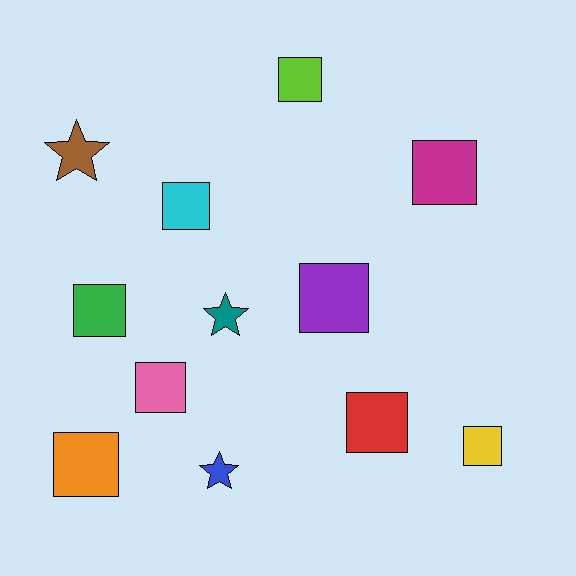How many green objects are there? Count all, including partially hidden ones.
There is 1 green object.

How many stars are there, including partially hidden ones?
There are 3 stars.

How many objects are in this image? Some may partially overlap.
There are 12 objects.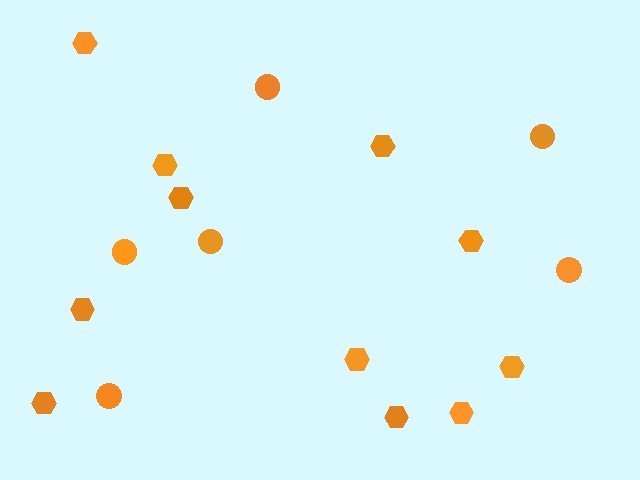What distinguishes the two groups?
There are 2 groups: one group of circles (6) and one group of hexagons (11).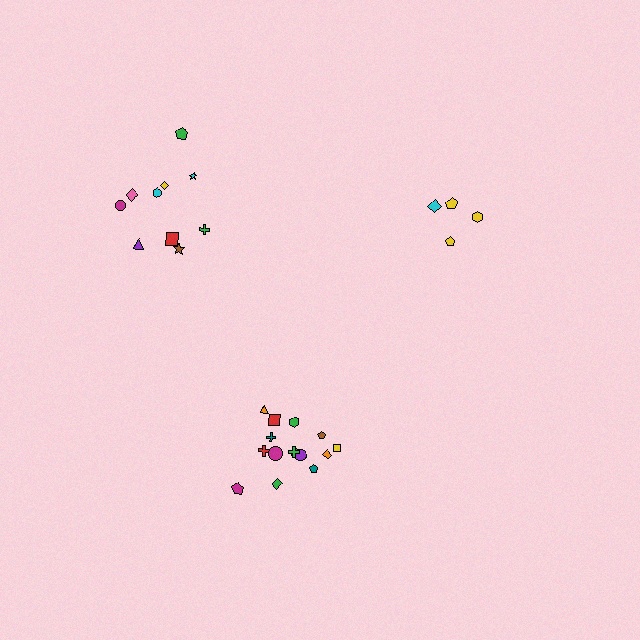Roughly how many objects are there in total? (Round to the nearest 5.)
Roughly 30 objects in total.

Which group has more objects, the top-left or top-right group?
The top-left group.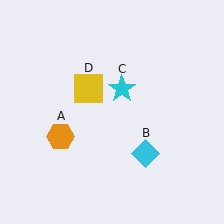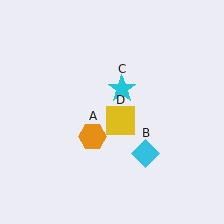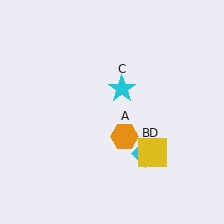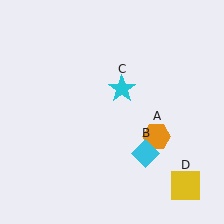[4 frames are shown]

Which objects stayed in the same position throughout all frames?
Cyan diamond (object B) and cyan star (object C) remained stationary.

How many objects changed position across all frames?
2 objects changed position: orange hexagon (object A), yellow square (object D).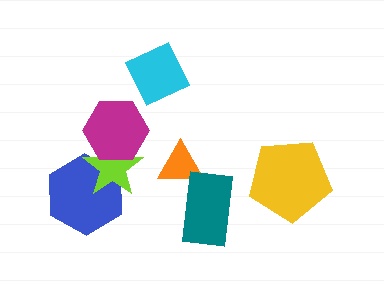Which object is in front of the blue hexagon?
The lime star is in front of the blue hexagon.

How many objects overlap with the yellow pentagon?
0 objects overlap with the yellow pentagon.